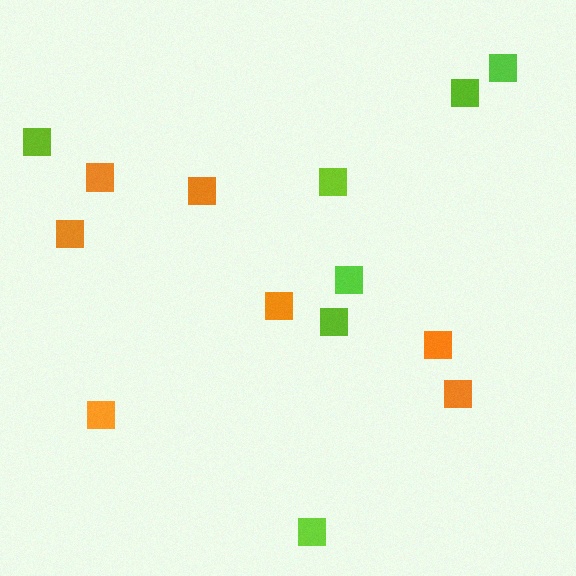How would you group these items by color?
There are 2 groups: one group of lime squares (7) and one group of orange squares (7).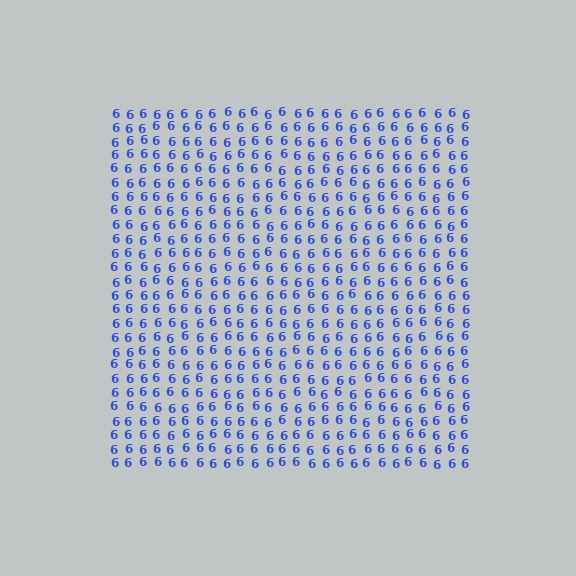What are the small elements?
The small elements are digit 6's.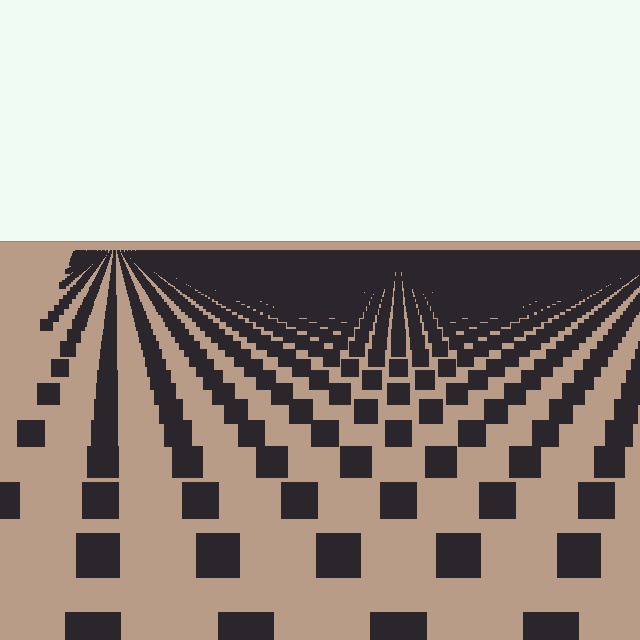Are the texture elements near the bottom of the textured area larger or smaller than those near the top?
Larger. Near the bottom, elements are closer to the viewer and appear at a bigger on-screen size.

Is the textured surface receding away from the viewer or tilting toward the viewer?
The surface is receding away from the viewer. Texture elements get smaller and denser toward the top.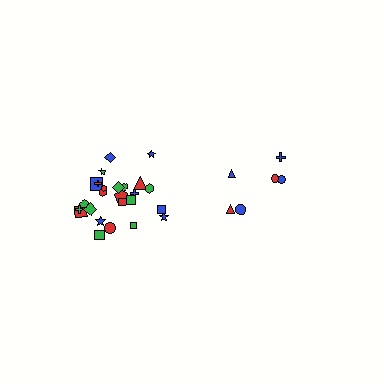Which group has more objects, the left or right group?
The left group.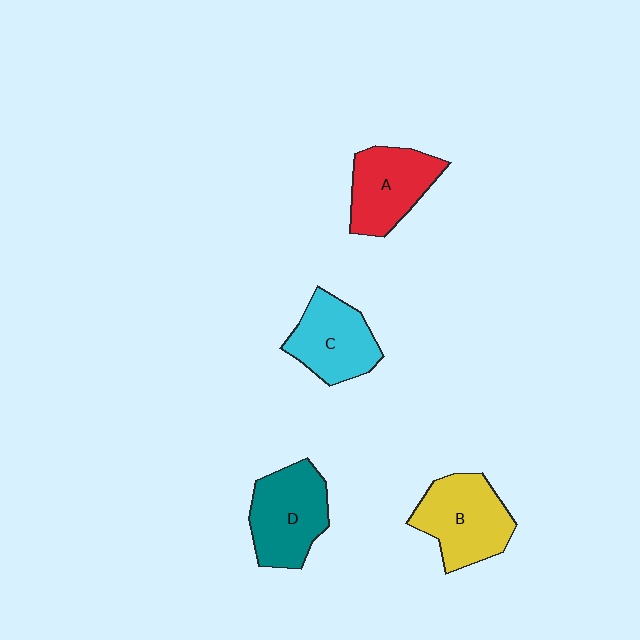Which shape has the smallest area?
Shape C (cyan).